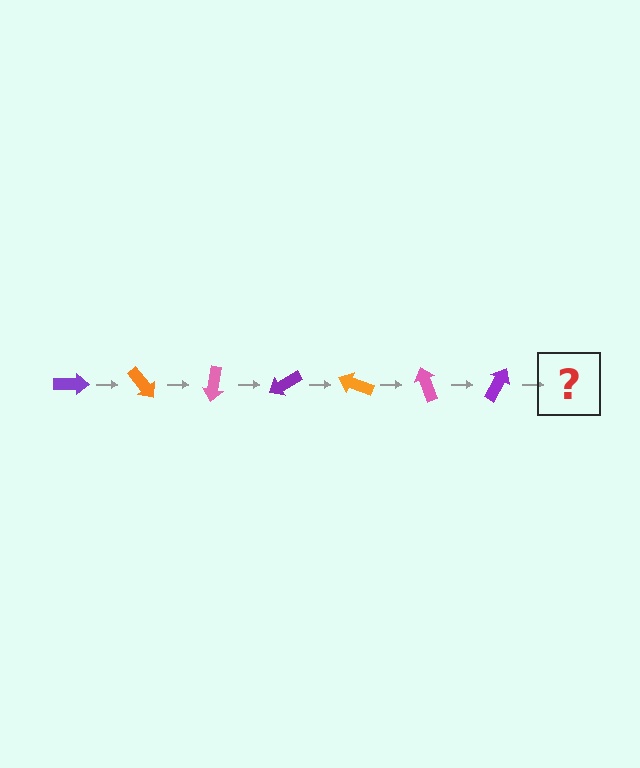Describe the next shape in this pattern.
It should be an orange arrow, rotated 350 degrees from the start.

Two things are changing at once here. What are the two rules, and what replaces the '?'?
The two rules are that it rotates 50 degrees each step and the color cycles through purple, orange, and pink. The '?' should be an orange arrow, rotated 350 degrees from the start.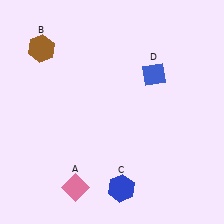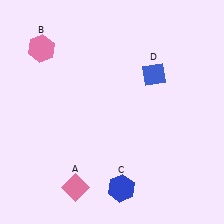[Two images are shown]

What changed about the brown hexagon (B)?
In Image 1, B is brown. In Image 2, it changed to pink.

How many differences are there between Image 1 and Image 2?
There is 1 difference between the two images.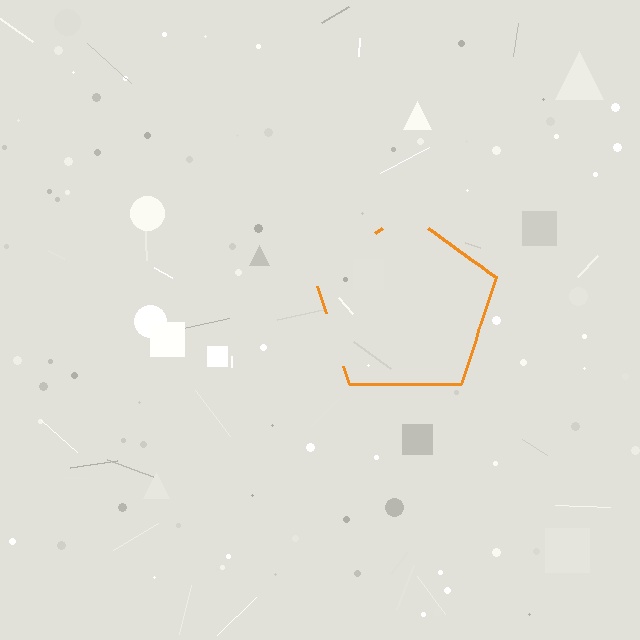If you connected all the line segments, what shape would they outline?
They would outline a pentagon.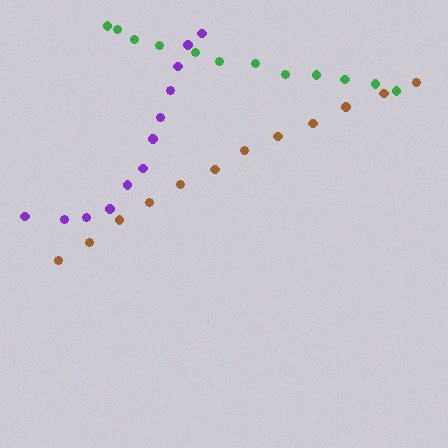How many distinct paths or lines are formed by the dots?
There are 3 distinct paths.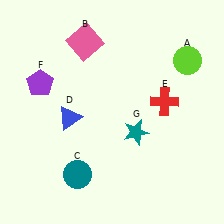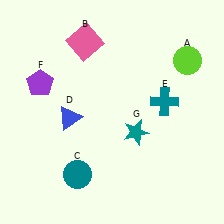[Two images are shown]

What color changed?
The cross (E) changed from red in Image 1 to teal in Image 2.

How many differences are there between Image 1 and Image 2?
There is 1 difference between the two images.